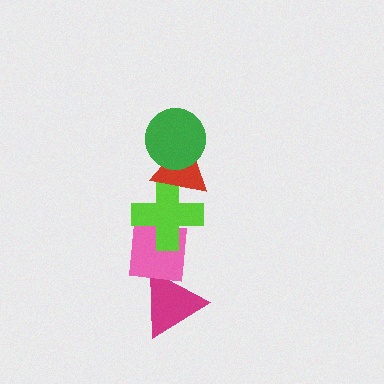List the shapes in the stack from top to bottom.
From top to bottom: the green circle, the red triangle, the lime cross, the pink square, the magenta triangle.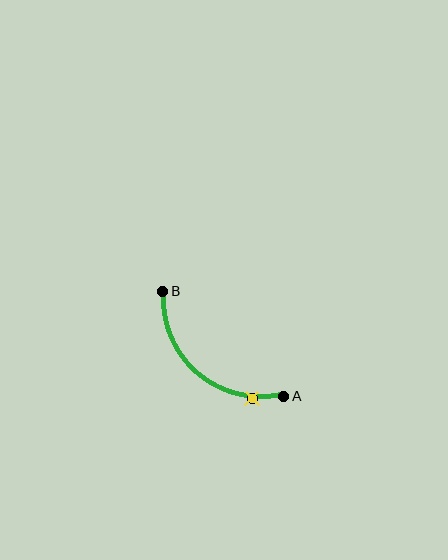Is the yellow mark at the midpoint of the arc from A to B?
No. The yellow mark lies on the arc but is closer to endpoint A. The arc midpoint would be at the point on the curve equidistant along the arc from both A and B.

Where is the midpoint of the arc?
The arc midpoint is the point on the curve farthest from the straight line joining A and B. It sits below and to the left of that line.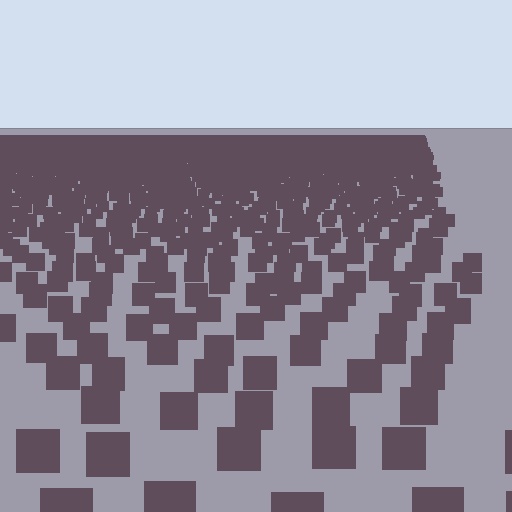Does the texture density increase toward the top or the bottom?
Density increases toward the top.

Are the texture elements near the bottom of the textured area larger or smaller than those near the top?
Larger. Near the bottom, elements are closer to the viewer and appear at a bigger on-screen size.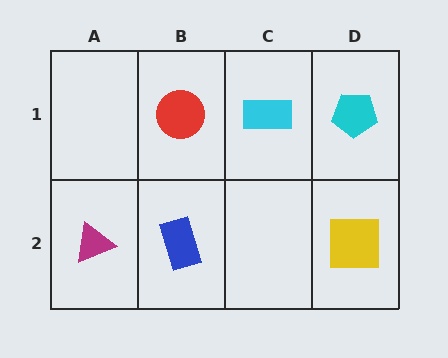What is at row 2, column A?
A magenta triangle.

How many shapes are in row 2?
3 shapes.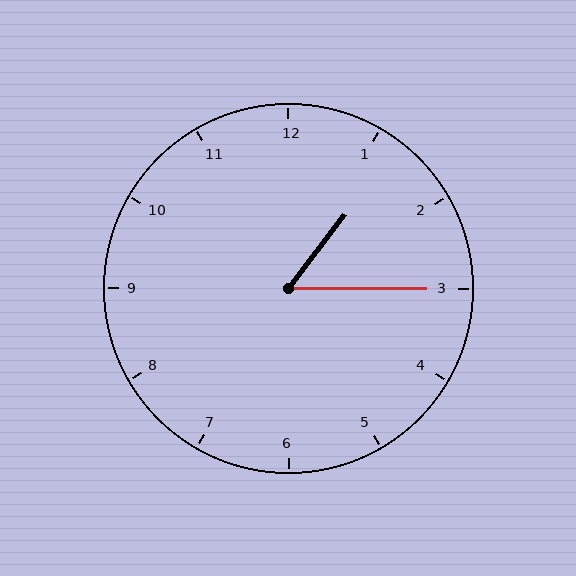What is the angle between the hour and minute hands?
Approximately 52 degrees.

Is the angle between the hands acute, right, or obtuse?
It is acute.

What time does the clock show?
1:15.